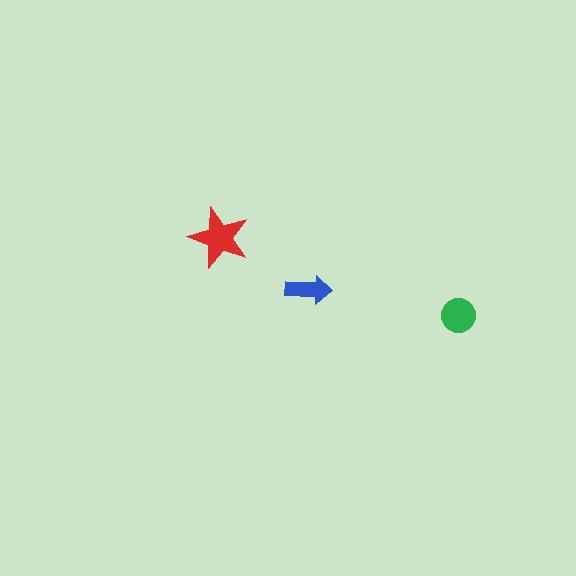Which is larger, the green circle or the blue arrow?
The green circle.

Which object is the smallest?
The blue arrow.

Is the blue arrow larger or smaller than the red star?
Smaller.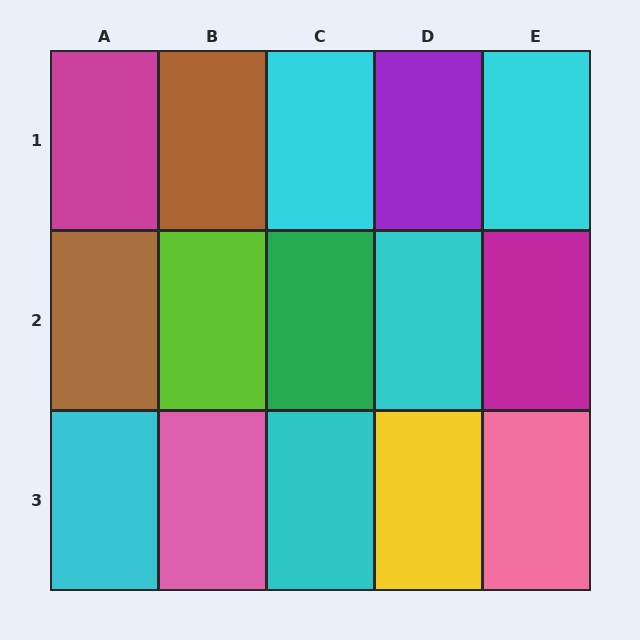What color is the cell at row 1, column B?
Brown.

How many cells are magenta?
2 cells are magenta.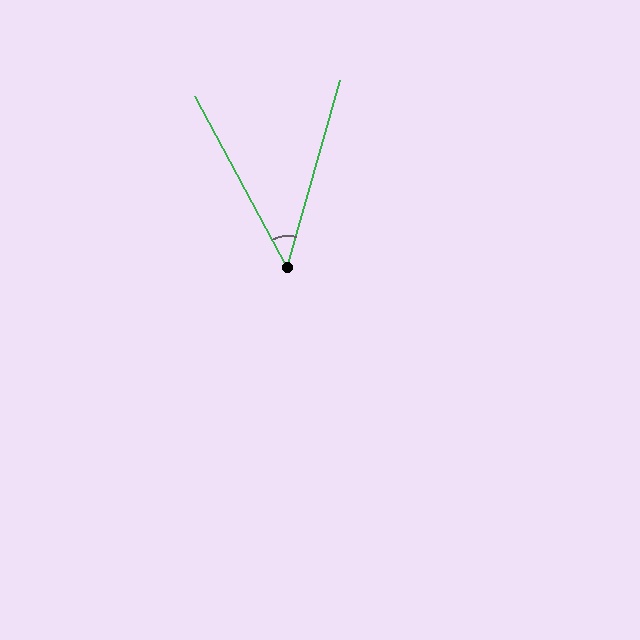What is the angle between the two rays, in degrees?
Approximately 44 degrees.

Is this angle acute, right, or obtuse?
It is acute.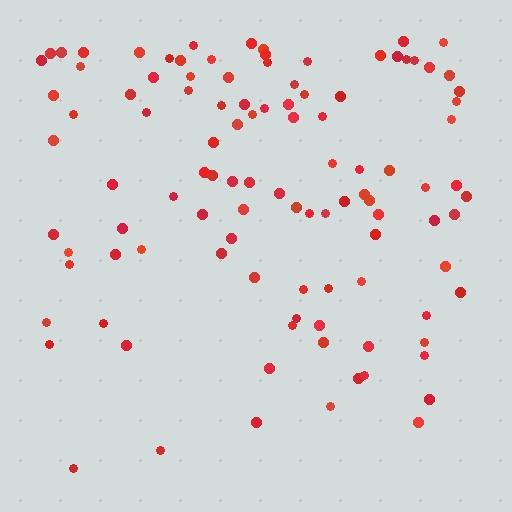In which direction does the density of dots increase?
From bottom to top, with the top side densest.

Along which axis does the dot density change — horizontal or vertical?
Vertical.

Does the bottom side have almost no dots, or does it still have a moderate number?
Still a moderate number, just noticeably fewer than the top.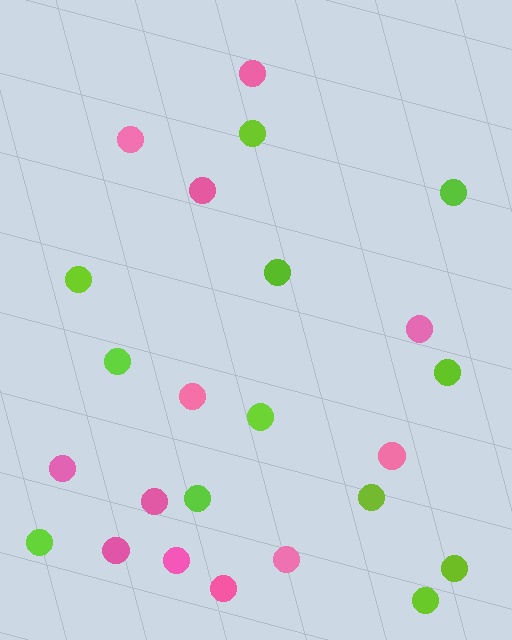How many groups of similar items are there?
There are 2 groups: one group of pink circles (12) and one group of lime circles (12).